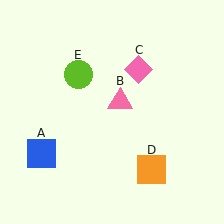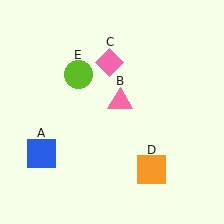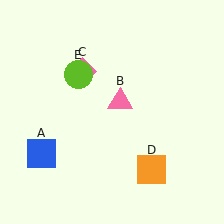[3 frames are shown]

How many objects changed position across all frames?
1 object changed position: pink diamond (object C).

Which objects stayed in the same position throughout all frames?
Blue square (object A) and pink triangle (object B) and orange square (object D) and lime circle (object E) remained stationary.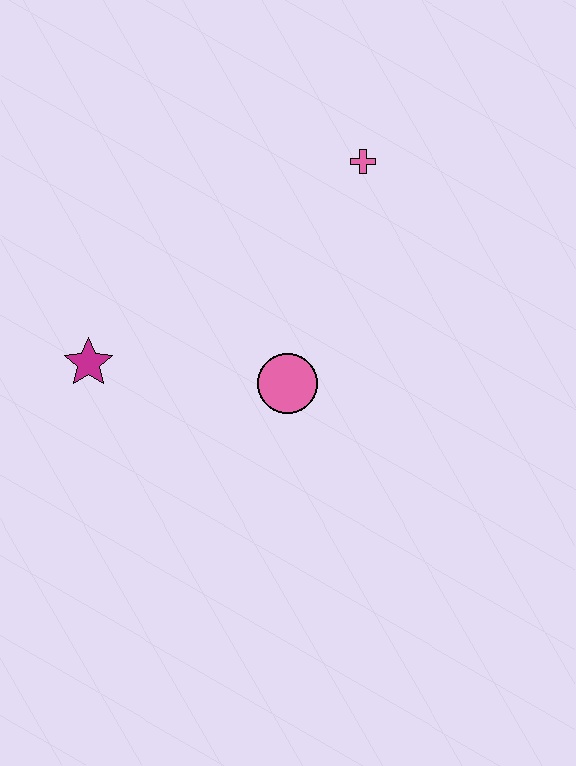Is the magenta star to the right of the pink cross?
No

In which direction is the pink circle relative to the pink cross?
The pink circle is below the pink cross.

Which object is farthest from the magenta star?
The pink cross is farthest from the magenta star.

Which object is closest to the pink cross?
The pink circle is closest to the pink cross.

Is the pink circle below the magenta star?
Yes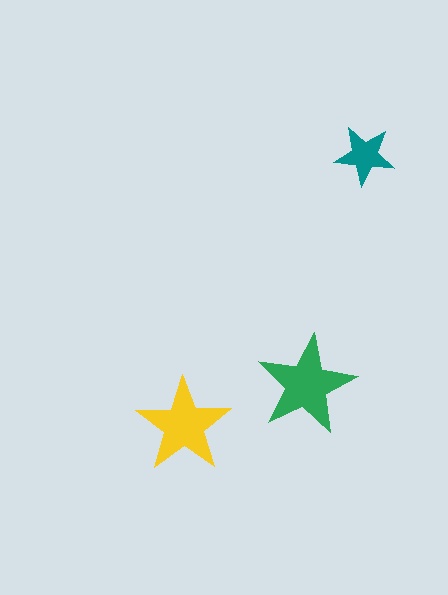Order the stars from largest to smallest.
the green one, the yellow one, the teal one.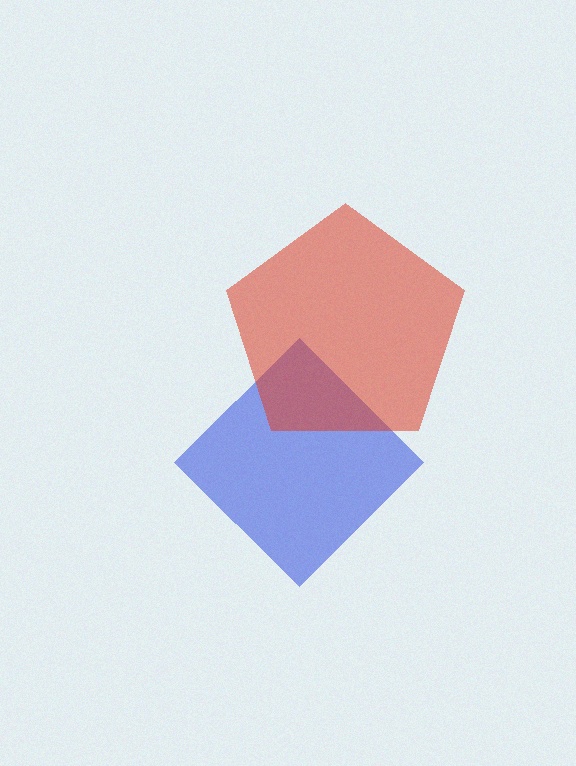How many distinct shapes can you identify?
There are 2 distinct shapes: a blue diamond, a red pentagon.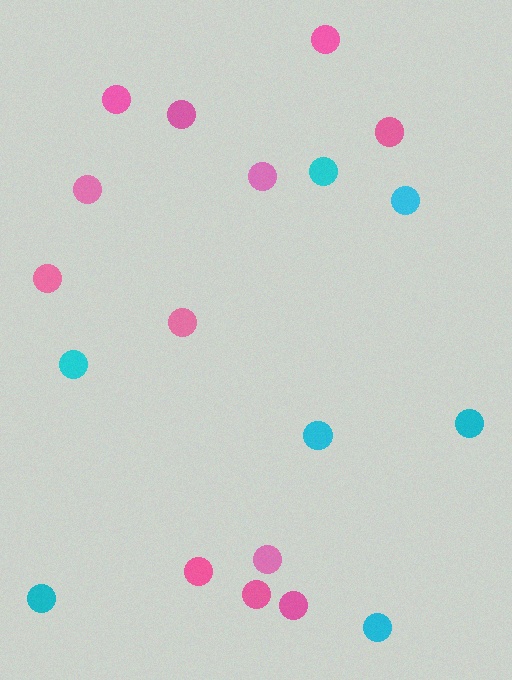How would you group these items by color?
There are 2 groups: one group of cyan circles (7) and one group of pink circles (12).